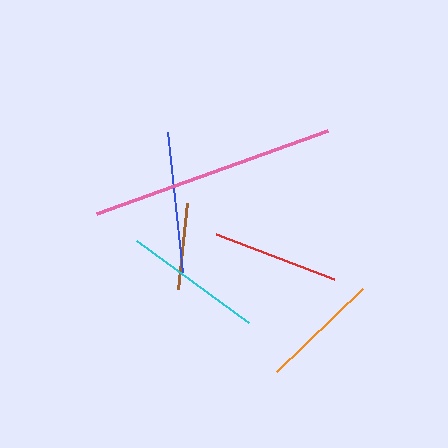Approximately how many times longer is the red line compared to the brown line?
The red line is approximately 1.5 times the length of the brown line.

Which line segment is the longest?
The pink line is the longest at approximately 246 pixels.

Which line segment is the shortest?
The brown line is the shortest at approximately 87 pixels.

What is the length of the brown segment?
The brown segment is approximately 87 pixels long.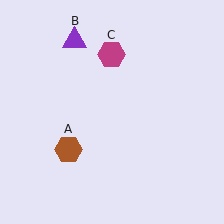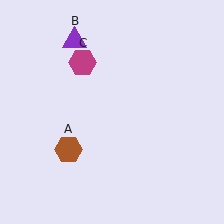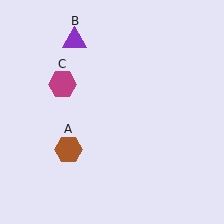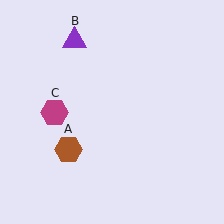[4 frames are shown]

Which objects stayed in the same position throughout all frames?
Brown hexagon (object A) and purple triangle (object B) remained stationary.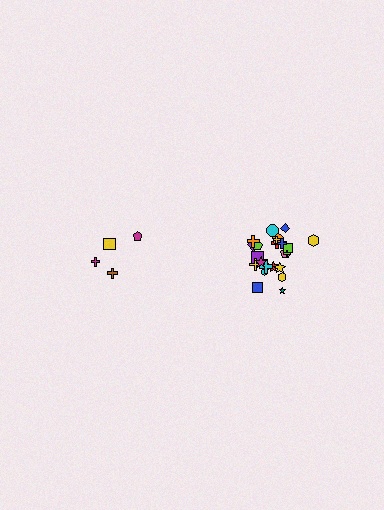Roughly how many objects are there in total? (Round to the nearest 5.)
Roughly 30 objects in total.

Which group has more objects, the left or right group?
The right group.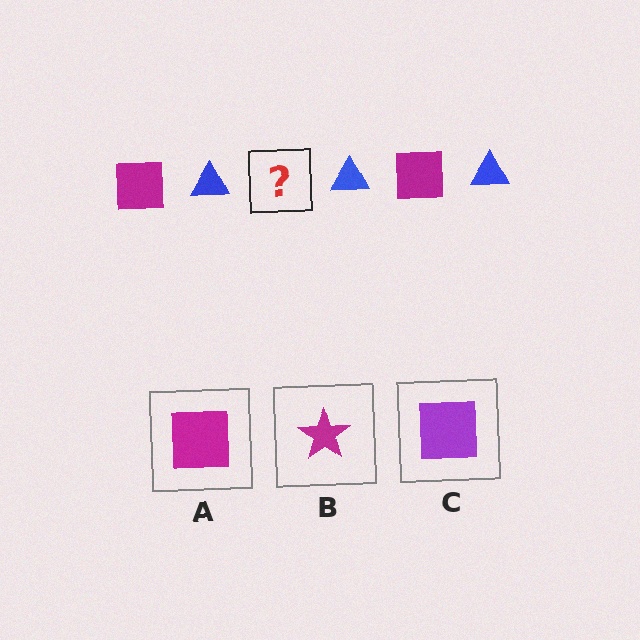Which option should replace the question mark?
Option A.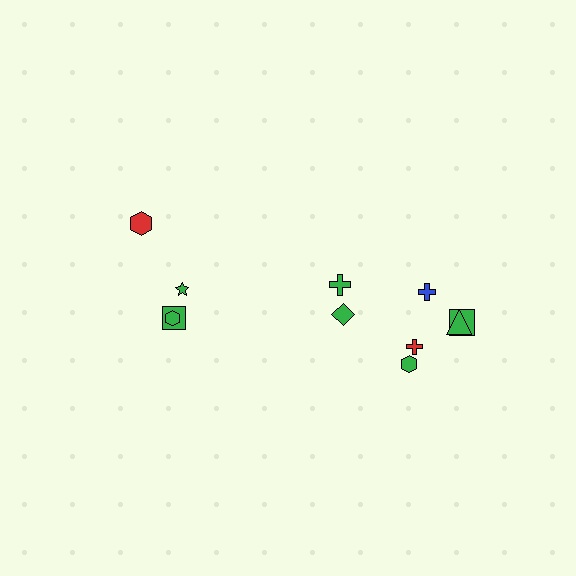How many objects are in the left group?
There are 4 objects.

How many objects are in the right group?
There are 7 objects.